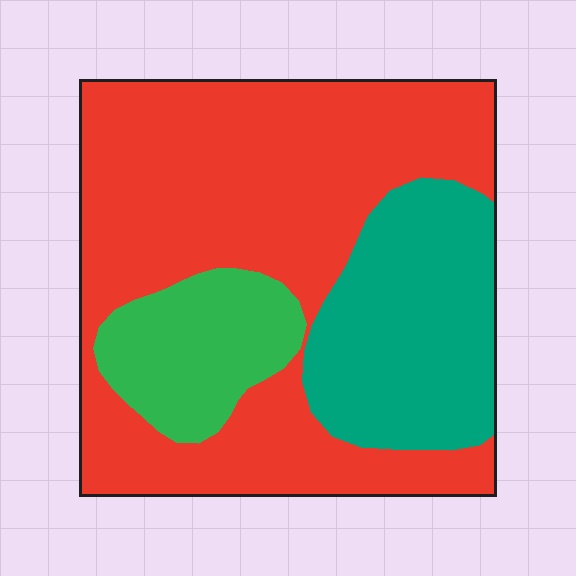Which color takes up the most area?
Red, at roughly 60%.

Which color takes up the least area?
Green, at roughly 15%.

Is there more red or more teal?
Red.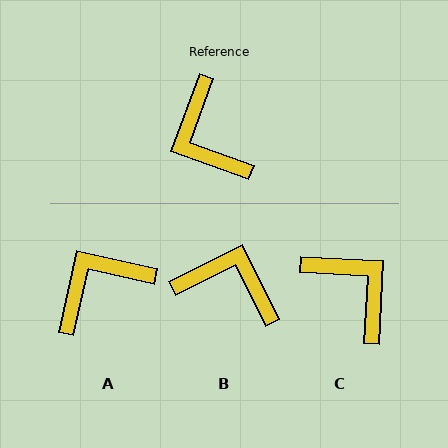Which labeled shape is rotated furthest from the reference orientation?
C, about 163 degrees away.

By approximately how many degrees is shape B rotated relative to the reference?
Approximately 134 degrees clockwise.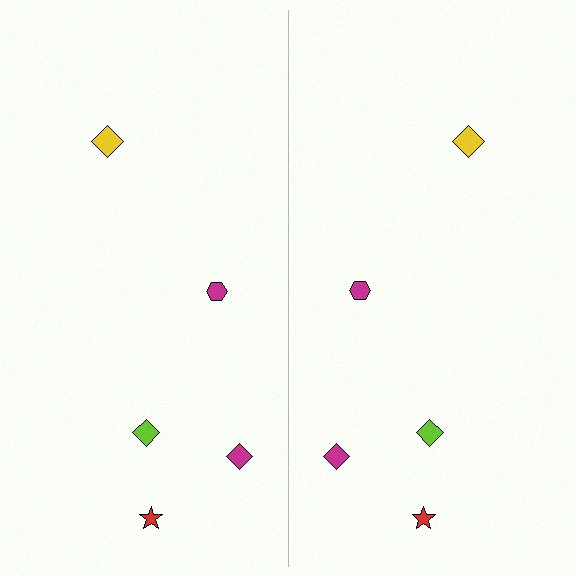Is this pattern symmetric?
Yes, this pattern has bilateral (reflection) symmetry.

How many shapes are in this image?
There are 10 shapes in this image.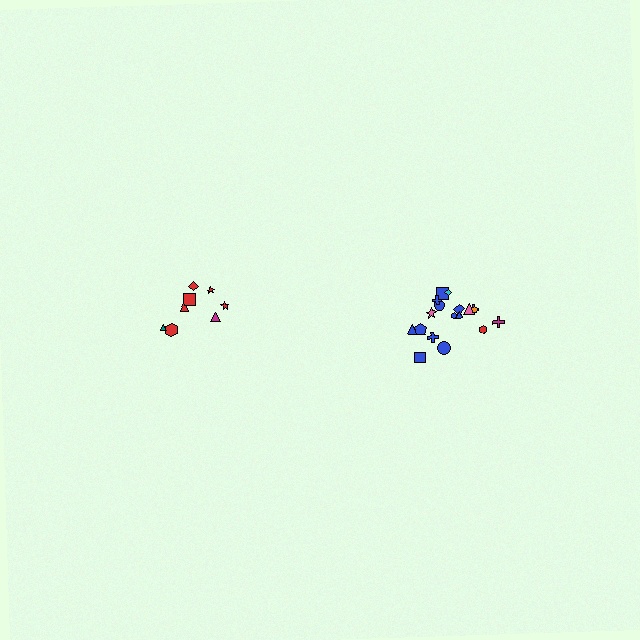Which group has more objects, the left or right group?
The right group.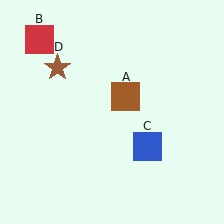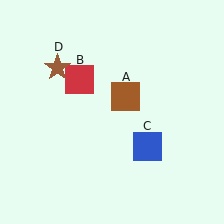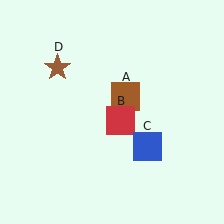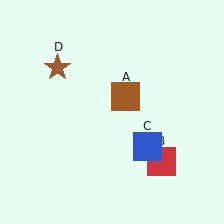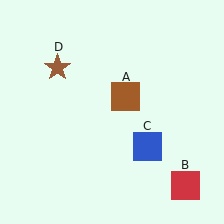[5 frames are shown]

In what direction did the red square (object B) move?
The red square (object B) moved down and to the right.